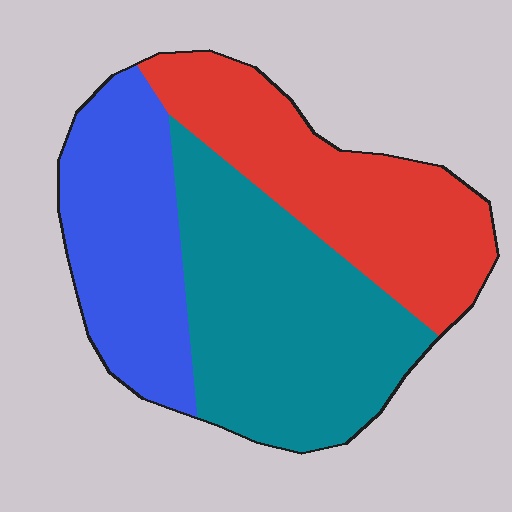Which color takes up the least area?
Blue, at roughly 25%.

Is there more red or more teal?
Teal.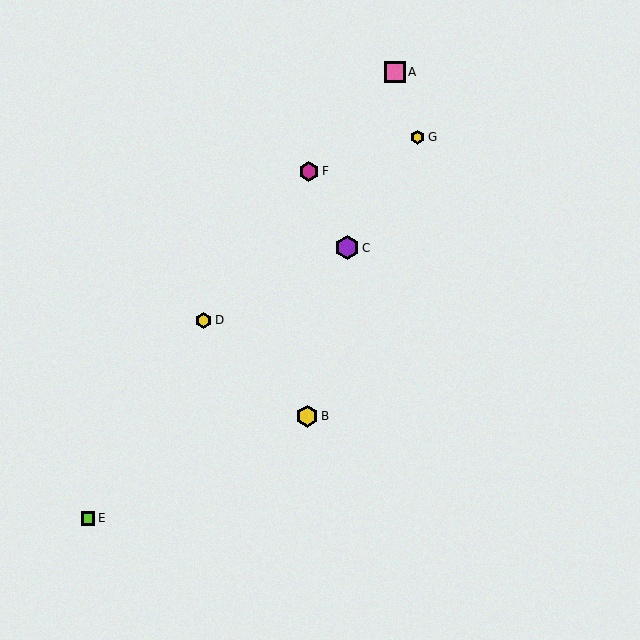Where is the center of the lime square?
The center of the lime square is at (88, 518).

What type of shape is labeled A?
Shape A is a pink square.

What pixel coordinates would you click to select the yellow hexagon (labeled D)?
Click at (203, 320) to select the yellow hexagon D.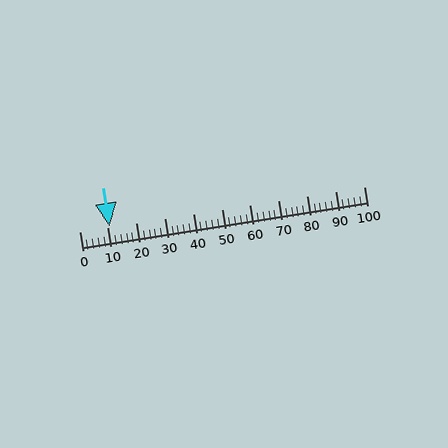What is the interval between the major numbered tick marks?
The major tick marks are spaced 10 units apart.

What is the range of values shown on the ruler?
The ruler shows values from 0 to 100.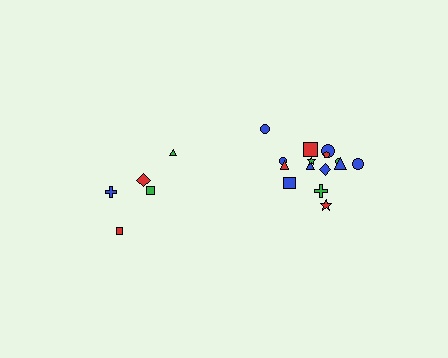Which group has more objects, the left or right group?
The right group.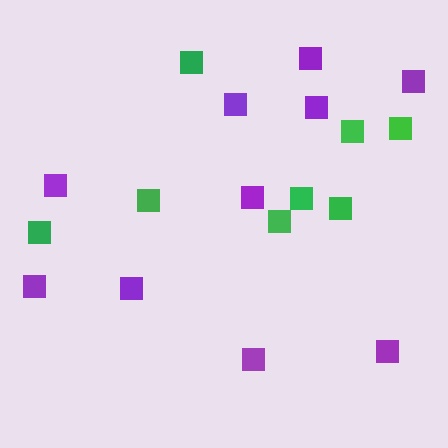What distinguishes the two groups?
There are 2 groups: one group of green squares (8) and one group of purple squares (10).